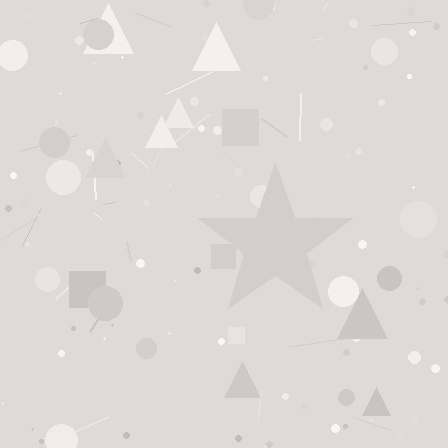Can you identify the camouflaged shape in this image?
The camouflaged shape is a star.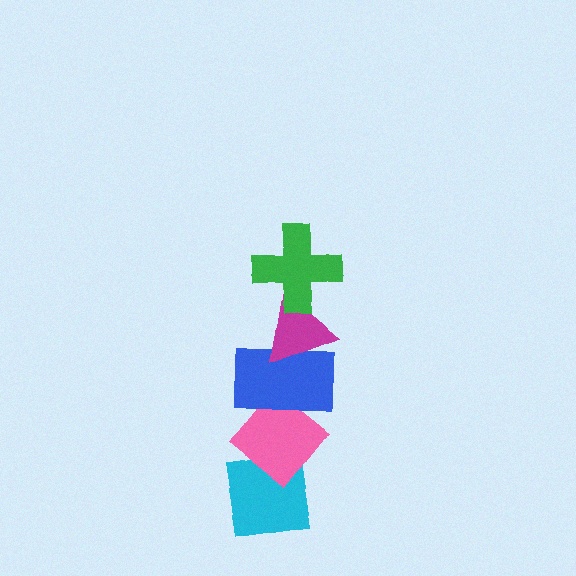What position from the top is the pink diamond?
The pink diamond is 4th from the top.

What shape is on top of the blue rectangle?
The magenta triangle is on top of the blue rectangle.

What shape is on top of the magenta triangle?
The green cross is on top of the magenta triangle.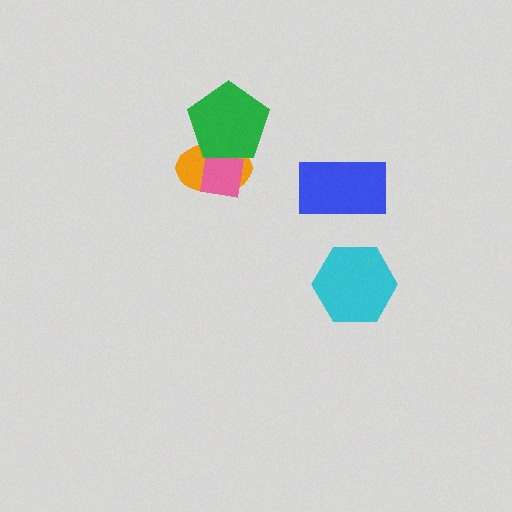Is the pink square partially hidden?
Yes, it is partially covered by another shape.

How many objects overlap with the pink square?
2 objects overlap with the pink square.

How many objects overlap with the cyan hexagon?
0 objects overlap with the cyan hexagon.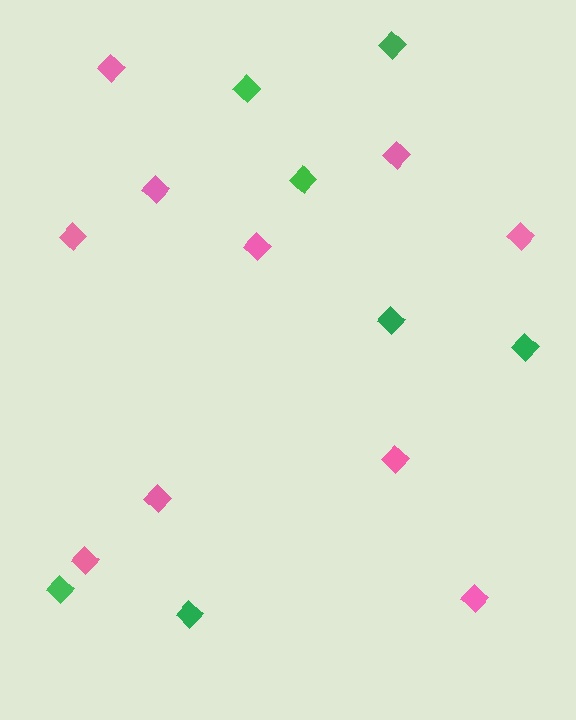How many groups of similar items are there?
There are 2 groups: one group of pink diamonds (10) and one group of green diamonds (7).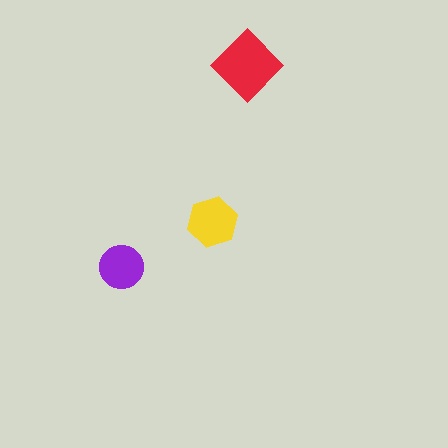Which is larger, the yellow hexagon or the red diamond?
The red diamond.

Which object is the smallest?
The purple circle.